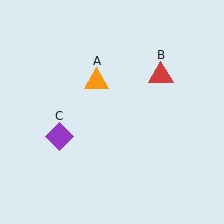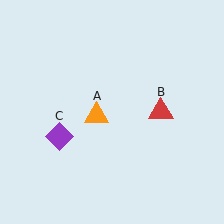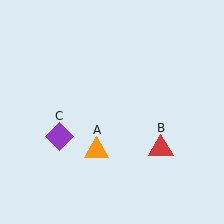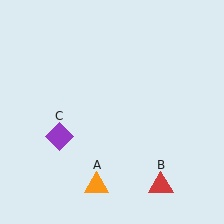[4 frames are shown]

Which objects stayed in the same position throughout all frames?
Purple diamond (object C) remained stationary.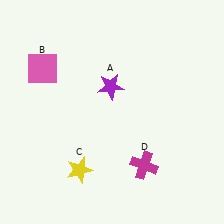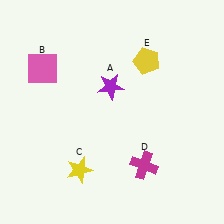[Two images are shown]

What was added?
A yellow pentagon (E) was added in Image 2.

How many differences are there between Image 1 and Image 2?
There is 1 difference between the two images.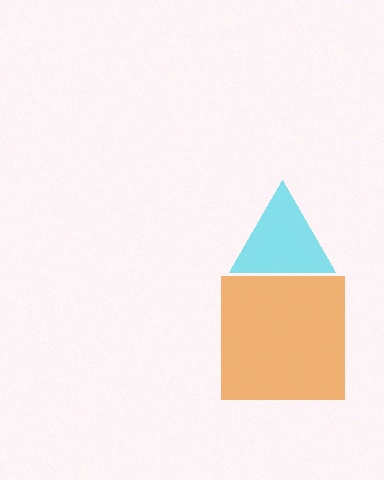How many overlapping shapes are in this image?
There are 2 overlapping shapes in the image.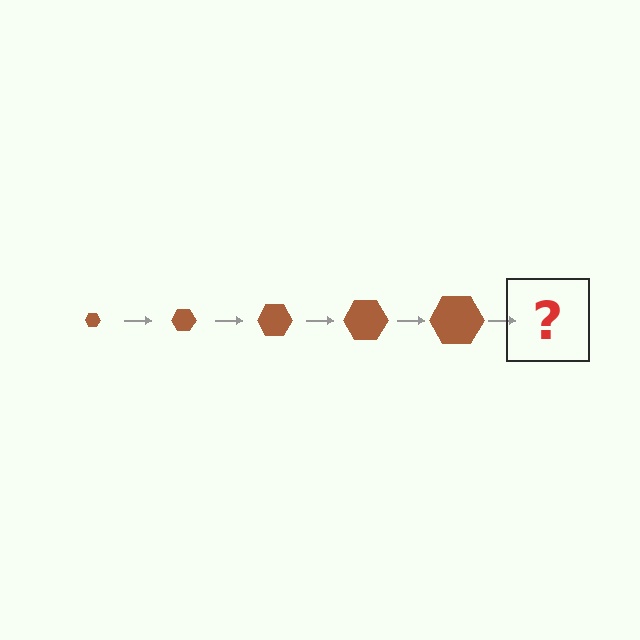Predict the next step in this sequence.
The next step is a brown hexagon, larger than the previous one.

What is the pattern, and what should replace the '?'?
The pattern is that the hexagon gets progressively larger each step. The '?' should be a brown hexagon, larger than the previous one.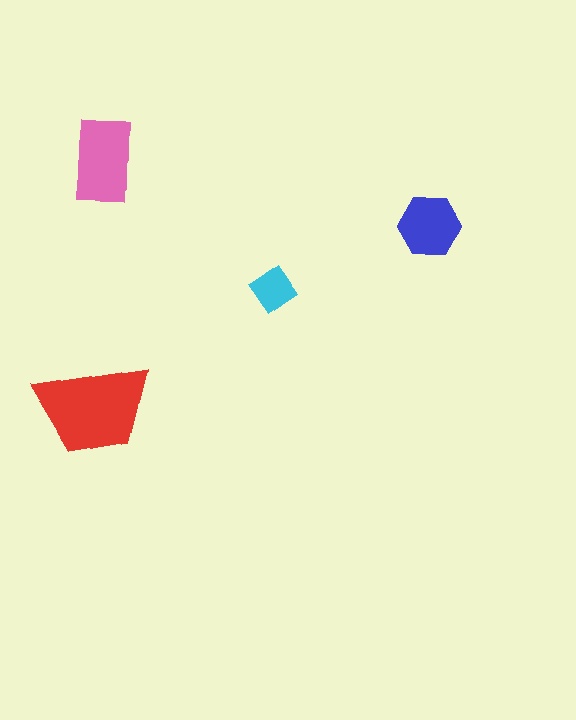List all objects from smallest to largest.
The cyan diamond, the blue hexagon, the pink rectangle, the red trapezoid.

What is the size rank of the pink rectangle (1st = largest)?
2nd.